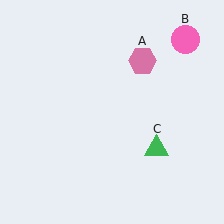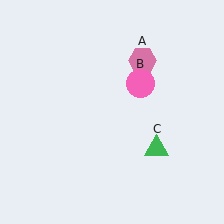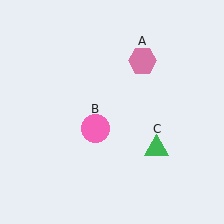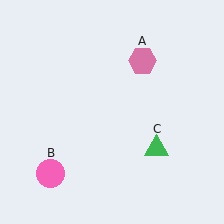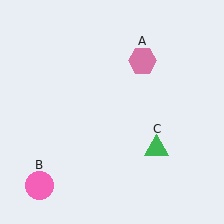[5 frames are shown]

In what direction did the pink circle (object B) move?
The pink circle (object B) moved down and to the left.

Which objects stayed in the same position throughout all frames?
Pink hexagon (object A) and green triangle (object C) remained stationary.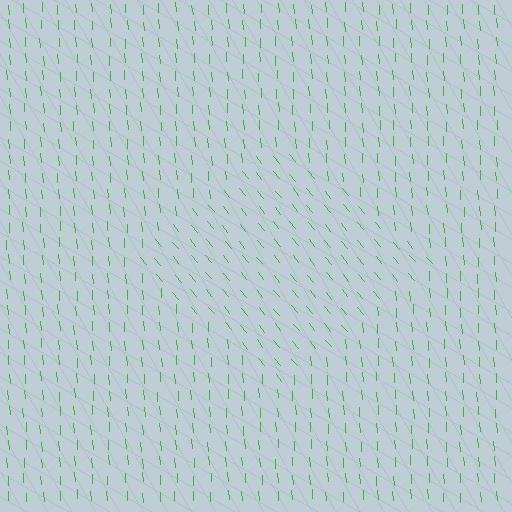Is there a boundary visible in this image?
Yes, there is a texture boundary formed by a change in line orientation.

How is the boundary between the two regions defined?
The boundary is defined purely by a change in line orientation (approximately 35 degrees difference). All lines are the same color and thickness.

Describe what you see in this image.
The image is filled with small green line segments. A diamond region in the image has lines oriented differently from the surrounding lines, creating a visible texture boundary.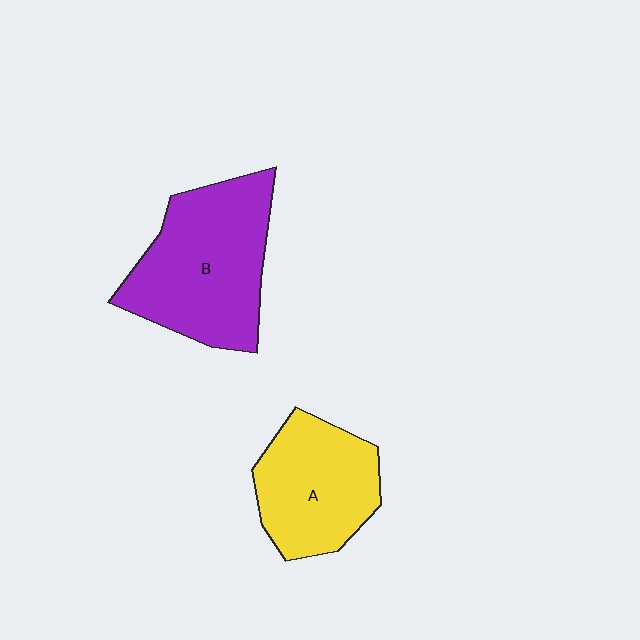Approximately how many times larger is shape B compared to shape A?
Approximately 1.3 times.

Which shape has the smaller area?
Shape A (yellow).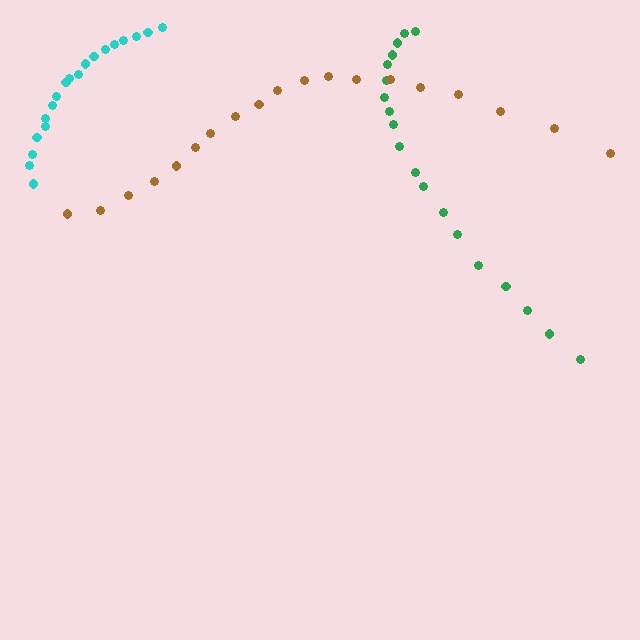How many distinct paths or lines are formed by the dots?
There are 3 distinct paths.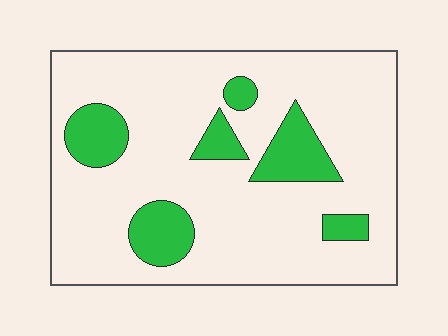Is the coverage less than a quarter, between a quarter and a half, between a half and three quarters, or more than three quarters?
Less than a quarter.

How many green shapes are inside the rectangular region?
6.